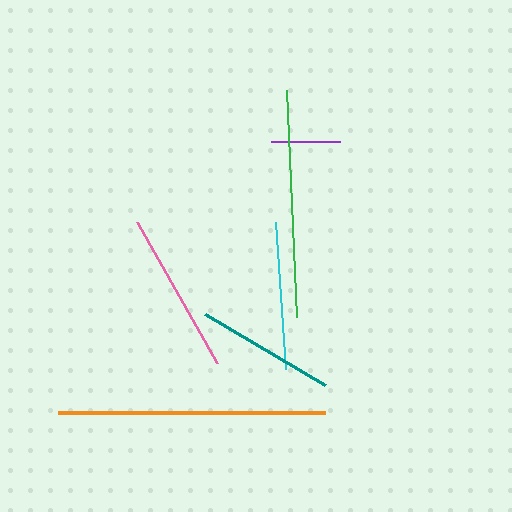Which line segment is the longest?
The orange line is the longest at approximately 267 pixels.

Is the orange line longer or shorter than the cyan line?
The orange line is longer than the cyan line.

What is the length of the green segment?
The green segment is approximately 227 pixels long.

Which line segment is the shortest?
The purple line is the shortest at approximately 69 pixels.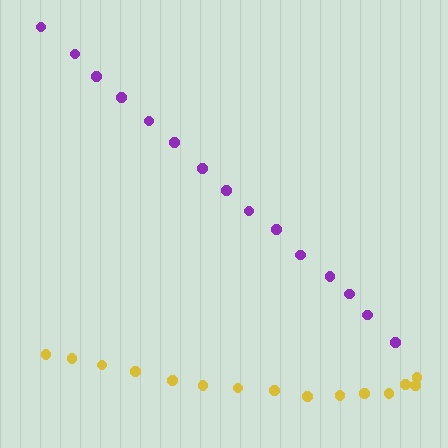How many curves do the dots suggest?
There are 2 distinct paths.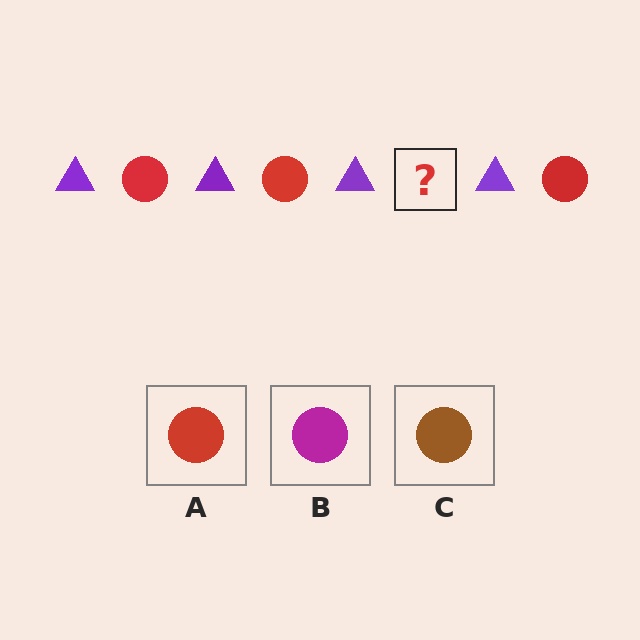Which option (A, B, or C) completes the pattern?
A.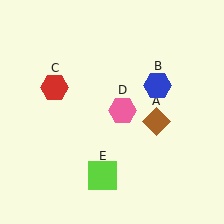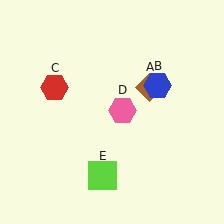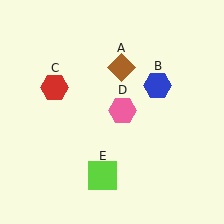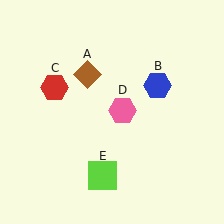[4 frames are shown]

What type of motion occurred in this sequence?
The brown diamond (object A) rotated counterclockwise around the center of the scene.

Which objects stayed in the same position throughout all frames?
Blue hexagon (object B) and red hexagon (object C) and pink hexagon (object D) and lime square (object E) remained stationary.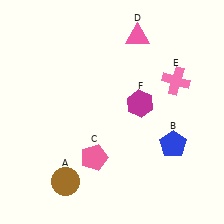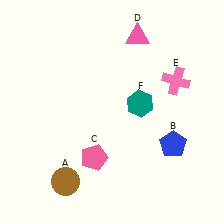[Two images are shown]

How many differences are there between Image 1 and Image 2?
There is 1 difference between the two images.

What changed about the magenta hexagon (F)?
In Image 1, F is magenta. In Image 2, it changed to teal.